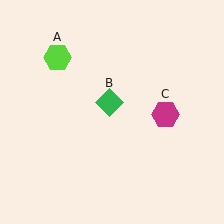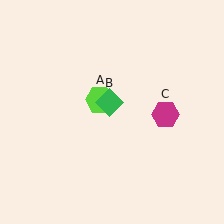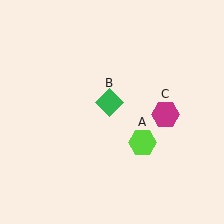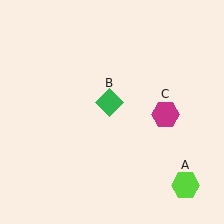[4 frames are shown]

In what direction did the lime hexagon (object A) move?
The lime hexagon (object A) moved down and to the right.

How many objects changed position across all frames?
1 object changed position: lime hexagon (object A).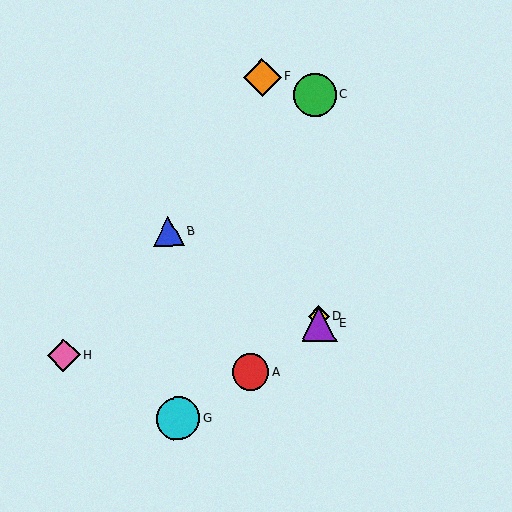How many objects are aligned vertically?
3 objects (C, D, E) are aligned vertically.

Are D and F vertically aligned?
No, D is at x≈319 and F is at x≈262.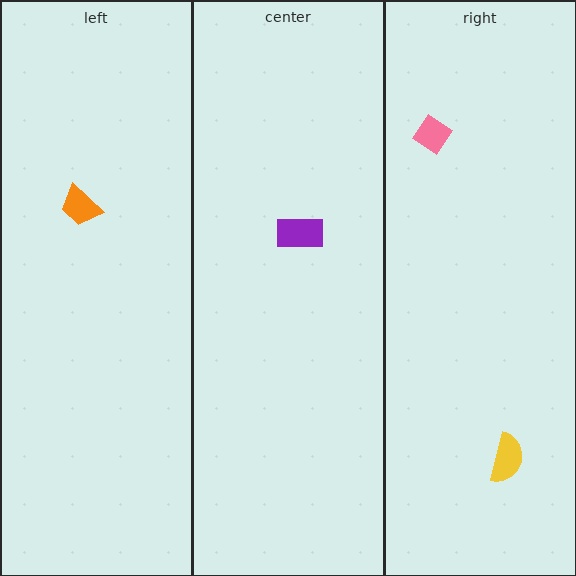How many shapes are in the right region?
2.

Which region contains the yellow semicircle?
The right region.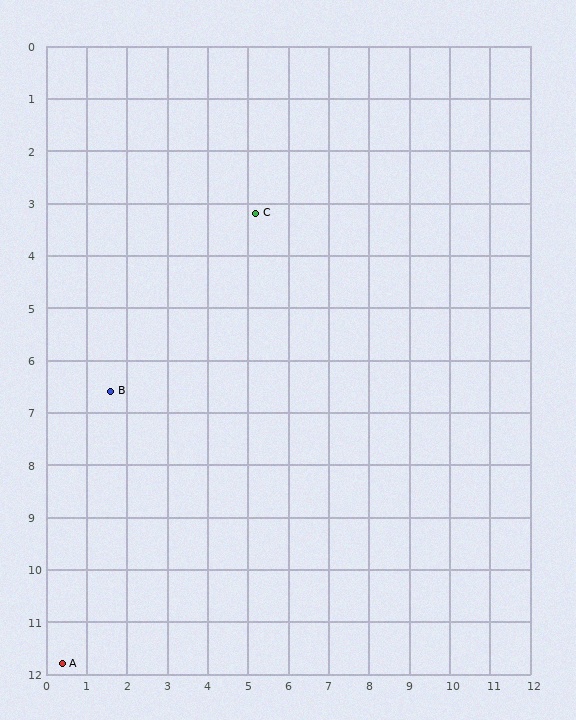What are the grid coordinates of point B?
Point B is at approximately (1.6, 6.6).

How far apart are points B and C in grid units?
Points B and C are about 5.0 grid units apart.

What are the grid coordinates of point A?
Point A is at approximately (0.4, 11.8).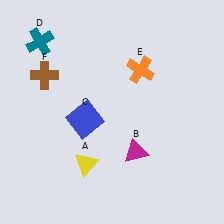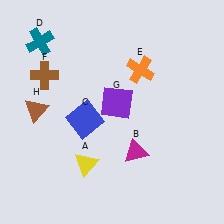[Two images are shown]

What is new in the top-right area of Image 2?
A purple square (G) was added in the top-right area of Image 2.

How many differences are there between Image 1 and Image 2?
There are 2 differences between the two images.